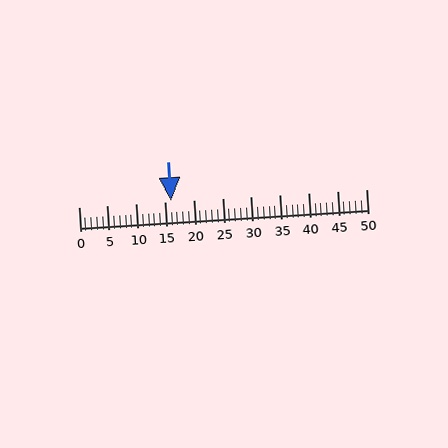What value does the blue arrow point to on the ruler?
The blue arrow points to approximately 16.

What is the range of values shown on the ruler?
The ruler shows values from 0 to 50.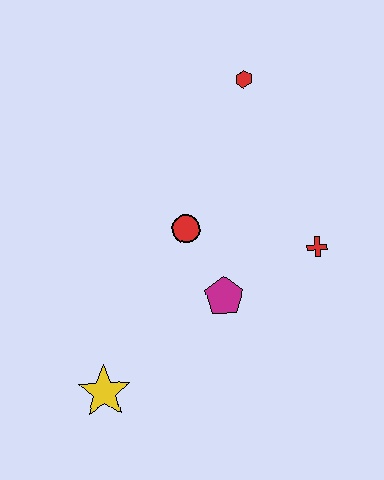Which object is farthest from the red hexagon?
The yellow star is farthest from the red hexagon.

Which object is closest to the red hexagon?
The red circle is closest to the red hexagon.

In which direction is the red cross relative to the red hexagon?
The red cross is below the red hexagon.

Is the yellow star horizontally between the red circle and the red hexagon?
No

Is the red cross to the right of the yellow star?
Yes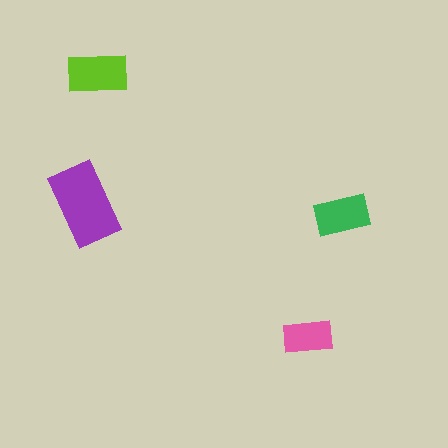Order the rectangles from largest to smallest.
the purple one, the lime one, the green one, the pink one.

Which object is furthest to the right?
The green rectangle is rightmost.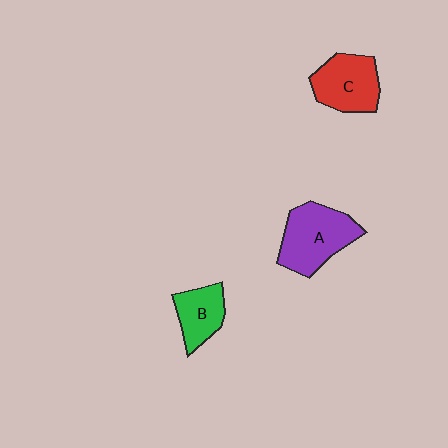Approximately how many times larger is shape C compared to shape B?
Approximately 1.4 times.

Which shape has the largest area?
Shape A (purple).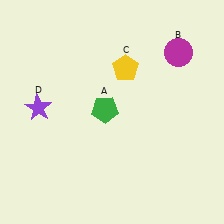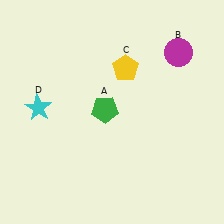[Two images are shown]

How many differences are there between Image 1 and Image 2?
There is 1 difference between the two images.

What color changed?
The star (D) changed from purple in Image 1 to cyan in Image 2.